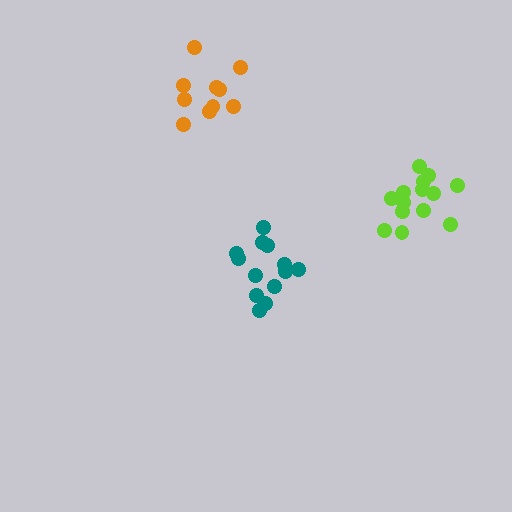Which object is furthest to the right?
The lime cluster is rightmost.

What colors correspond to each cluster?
The clusters are colored: lime, teal, orange.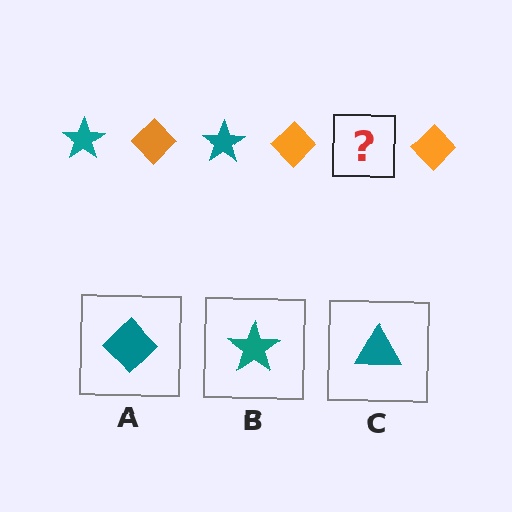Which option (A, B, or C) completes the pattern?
B.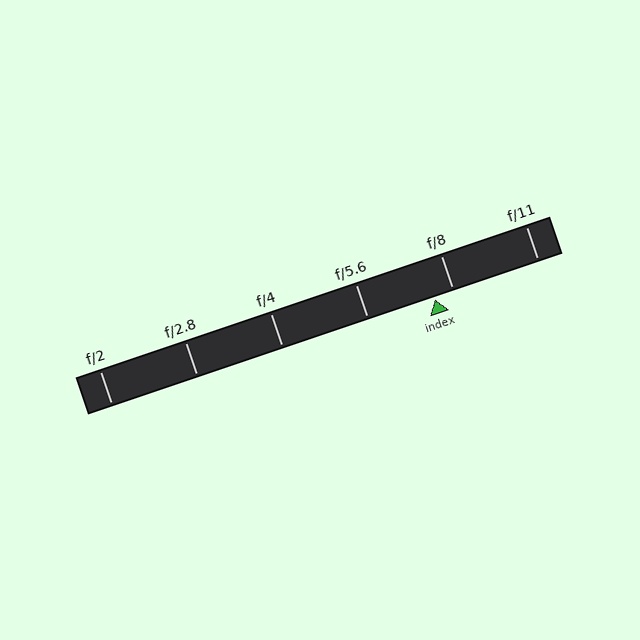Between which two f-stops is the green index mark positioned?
The index mark is between f/5.6 and f/8.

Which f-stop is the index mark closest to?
The index mark is closest to f/8.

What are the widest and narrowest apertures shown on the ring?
The widest aperture shown is f/2 and the narrowest is f/11.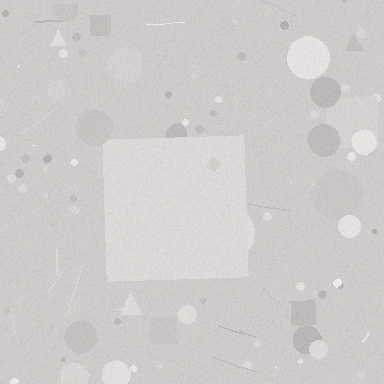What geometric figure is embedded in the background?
A square is embedded in the background.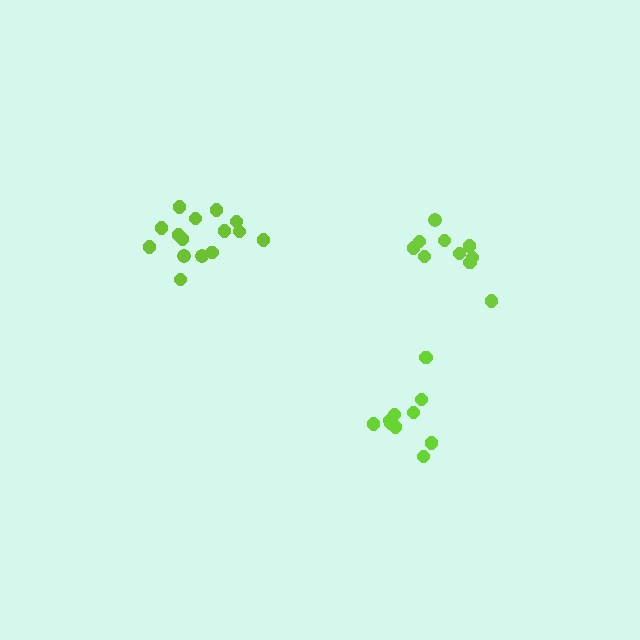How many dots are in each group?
Group 1: 10 dots, Group 2: 15 dots, Group 3: 10 dots (35 total).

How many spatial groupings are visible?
There are 3 spatial groupings.